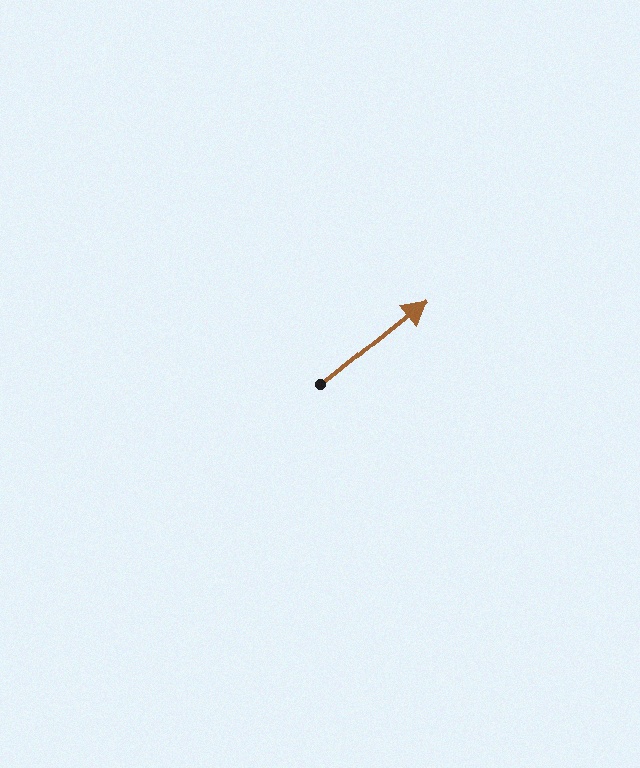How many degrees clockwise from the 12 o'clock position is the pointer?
Approximately 51 degrees.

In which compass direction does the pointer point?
Northeast.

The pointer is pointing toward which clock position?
Roughly 2 o'clock.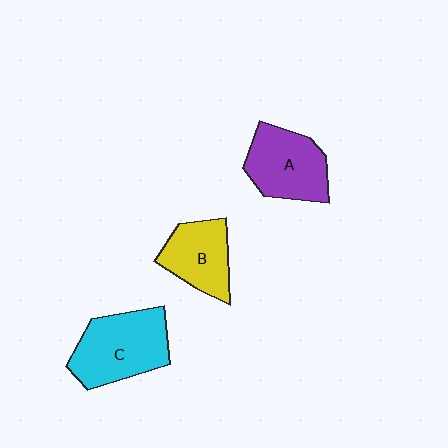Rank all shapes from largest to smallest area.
From largest to smallest: C (cyan), A (purple), B (yellow).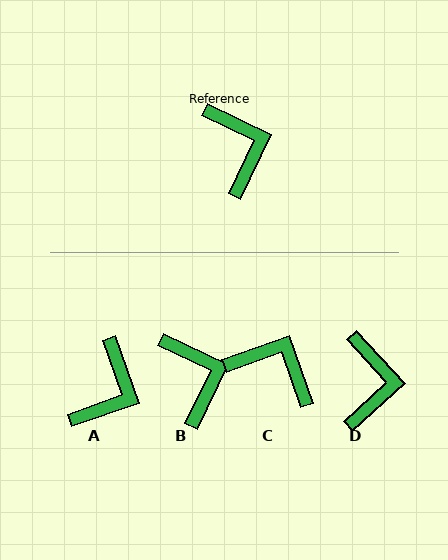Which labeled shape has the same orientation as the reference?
B.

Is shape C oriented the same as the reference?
No, it is off by about 45 degrees.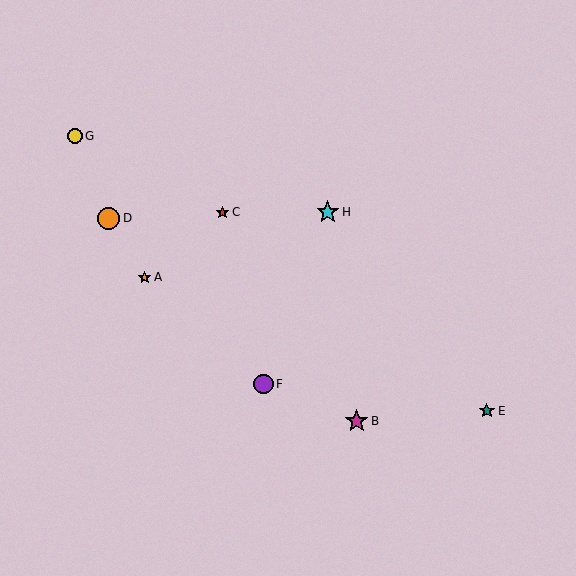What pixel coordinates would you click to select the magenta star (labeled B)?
Click at (357, 421) to select the magenta star B.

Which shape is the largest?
The magenta star (labeled B) is the largest.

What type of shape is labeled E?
Shape E is a teal star.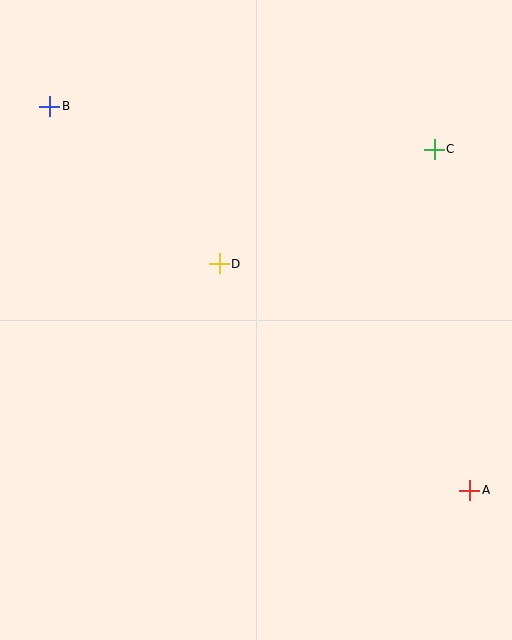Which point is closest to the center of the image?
Point D at (219, 264) is closest to the center.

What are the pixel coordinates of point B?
Point B is at (50, 106).